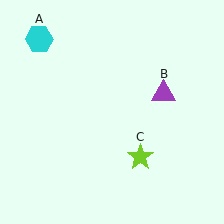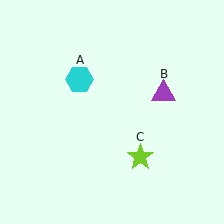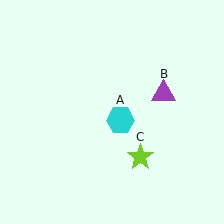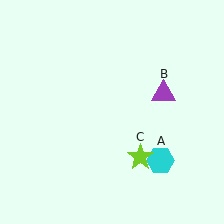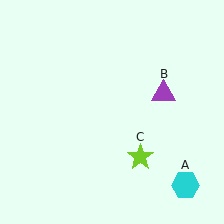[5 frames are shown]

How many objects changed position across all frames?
1 object changed position: cyan hexagon (object A).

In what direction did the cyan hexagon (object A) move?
The cyan hexagon (object A) moved down and to the right.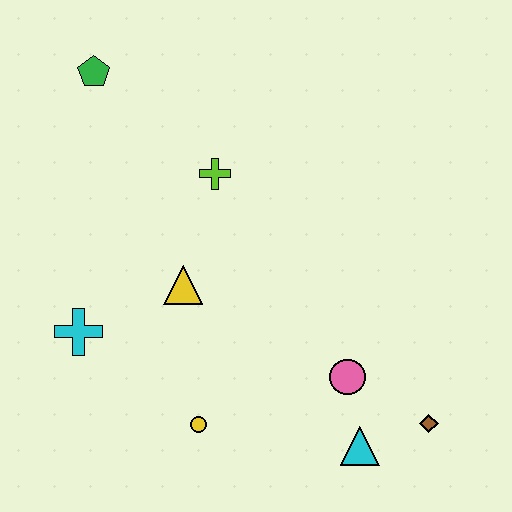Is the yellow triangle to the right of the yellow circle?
No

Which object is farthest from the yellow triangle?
The brown diamond is farthest from the yellow triangle.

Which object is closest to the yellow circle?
The yellow triangle is closest to the yellow circle.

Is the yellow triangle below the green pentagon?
Yes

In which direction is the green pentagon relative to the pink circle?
The green pentagon is above the pink circle.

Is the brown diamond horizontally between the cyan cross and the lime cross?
No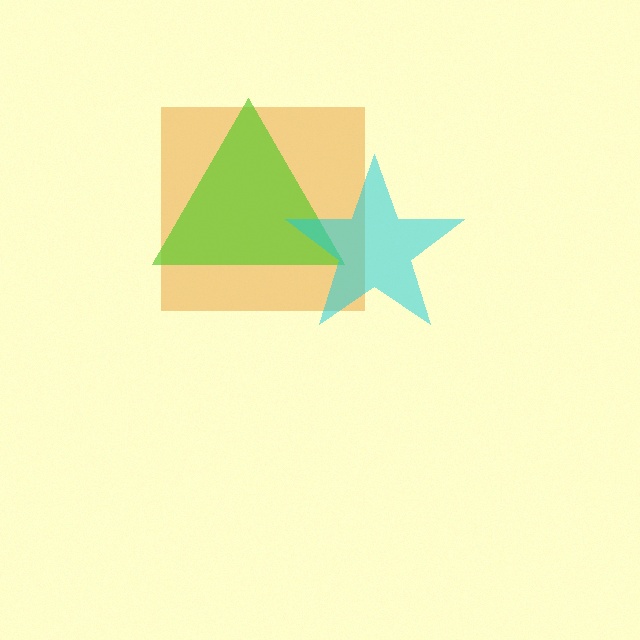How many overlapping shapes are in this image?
There are 3 overlapping shapes in the image.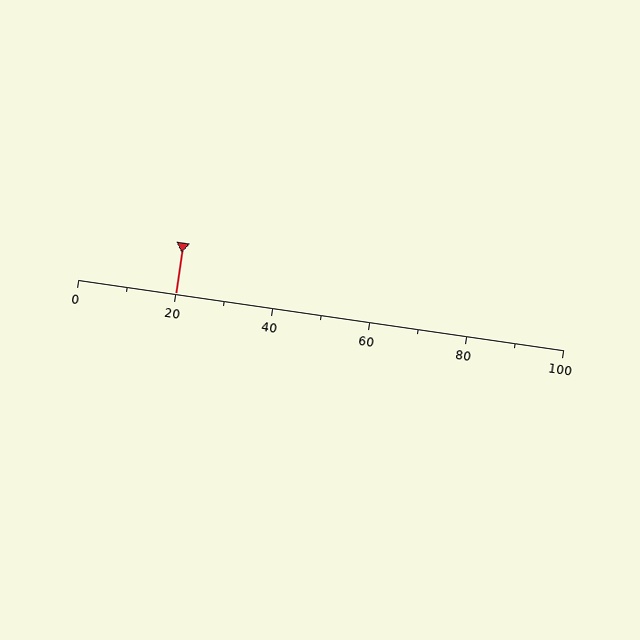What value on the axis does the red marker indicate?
The marker indicates approximately 20.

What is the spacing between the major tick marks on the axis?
The major ticks are spaced 20 apart.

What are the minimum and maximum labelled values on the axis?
The axis runs from 0 to 100.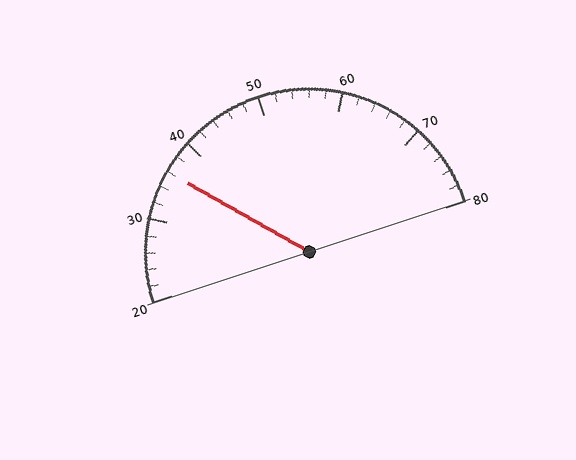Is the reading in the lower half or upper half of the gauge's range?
The reading is in the lower half of the range (20 to 80).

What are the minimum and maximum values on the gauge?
The gauge ranges from 20 to 80.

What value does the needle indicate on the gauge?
The needle indicates approximately 36.